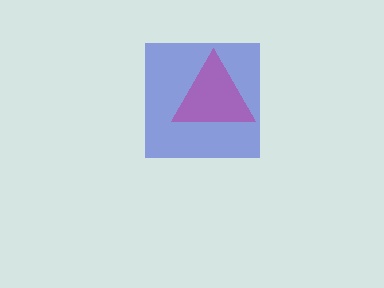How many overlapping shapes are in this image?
There are 2 overlapping shapes in the image.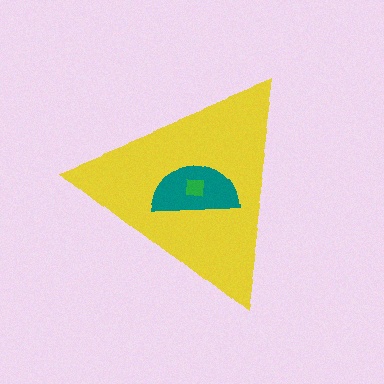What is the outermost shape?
The yellow triangle.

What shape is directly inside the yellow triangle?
The teal semicircle.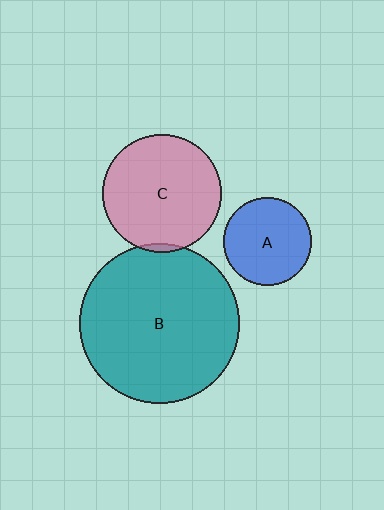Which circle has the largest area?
Circle B (teal).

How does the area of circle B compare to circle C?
Approximately 1.8 times.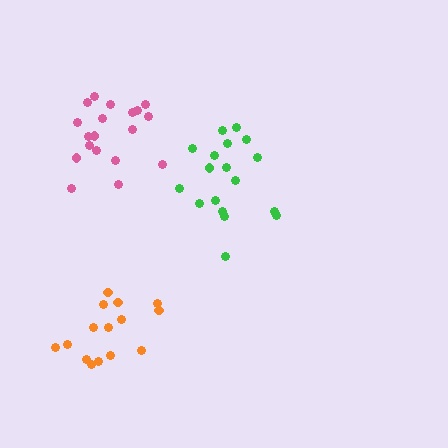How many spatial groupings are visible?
There are 3 spatial groupings.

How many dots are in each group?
Group 1: 15 dots, Group 2: 18 dots, Group 3: 19 dots (52 total).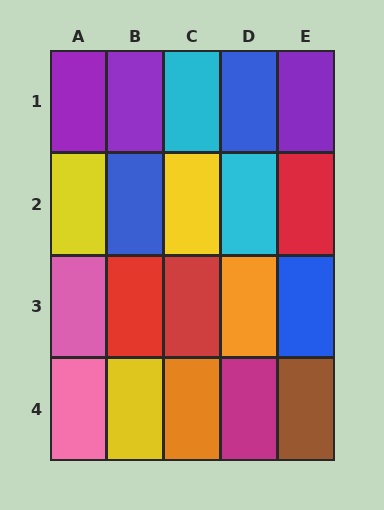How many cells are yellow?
3 cells are yellow.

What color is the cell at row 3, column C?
Red.